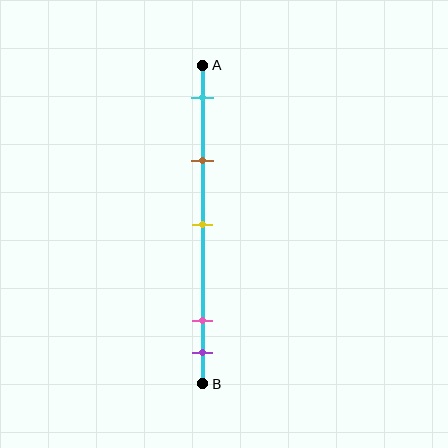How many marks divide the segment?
There are 5 marks dividing the segment.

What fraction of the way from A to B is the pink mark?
The pink mark is approximately 80% (0.8) of the way from A to B.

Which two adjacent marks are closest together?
The pink and purple marks are the closest adjacent pair.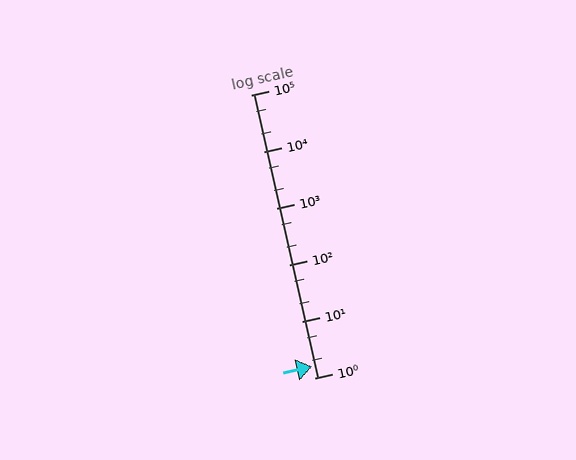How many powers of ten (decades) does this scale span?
The scale spans 5 decades, from 1 to 100000.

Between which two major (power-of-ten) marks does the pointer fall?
The pointer is between 1 and 10.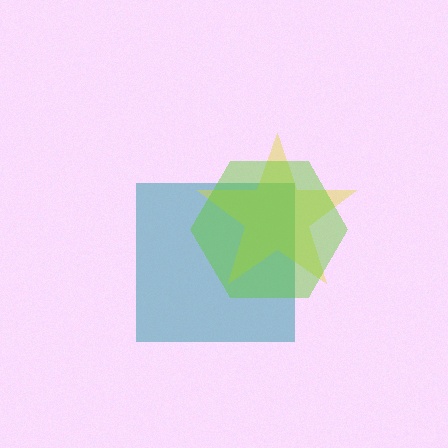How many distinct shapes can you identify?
There are 3 distinct shapes: a teal square, a yellow star, a lime hexagon.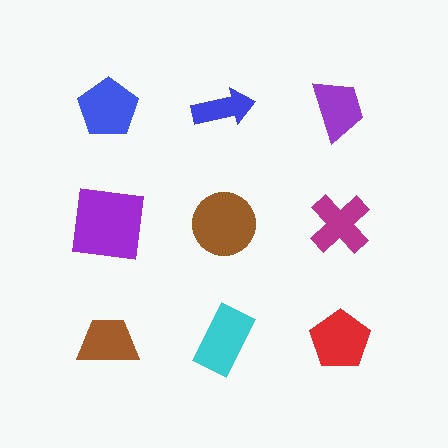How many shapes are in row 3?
3 shapes.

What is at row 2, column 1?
A purple square.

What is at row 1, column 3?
A purple trapezoid.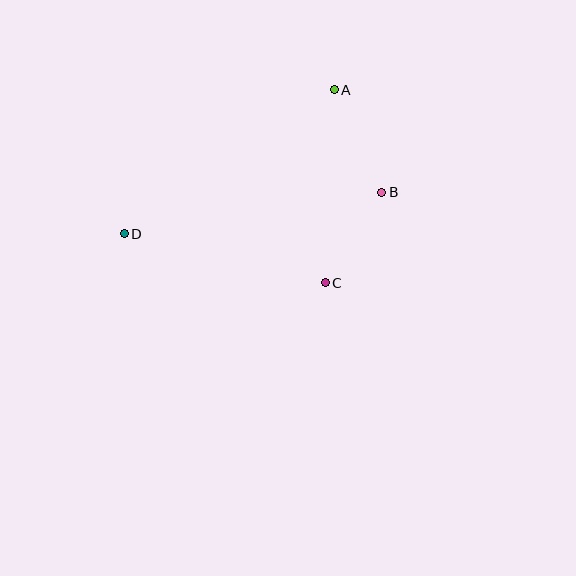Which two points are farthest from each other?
Points B and D are farthest from each other.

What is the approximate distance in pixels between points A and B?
The distance between A and B is approximately 113 pixels.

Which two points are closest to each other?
Points B and C are closest to each other.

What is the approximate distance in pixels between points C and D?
The distance between C and D is approximately 207 pixels.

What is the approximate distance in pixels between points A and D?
The distance between A and D is approximately 255 pixels.